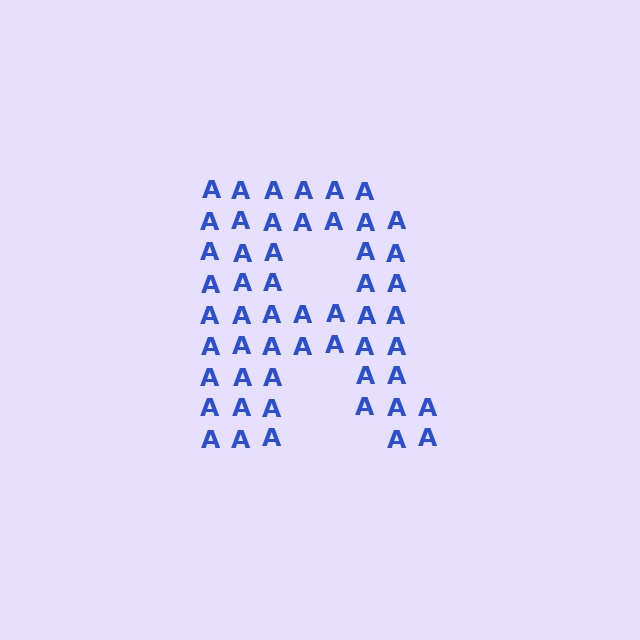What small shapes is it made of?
It is made of small letter A's.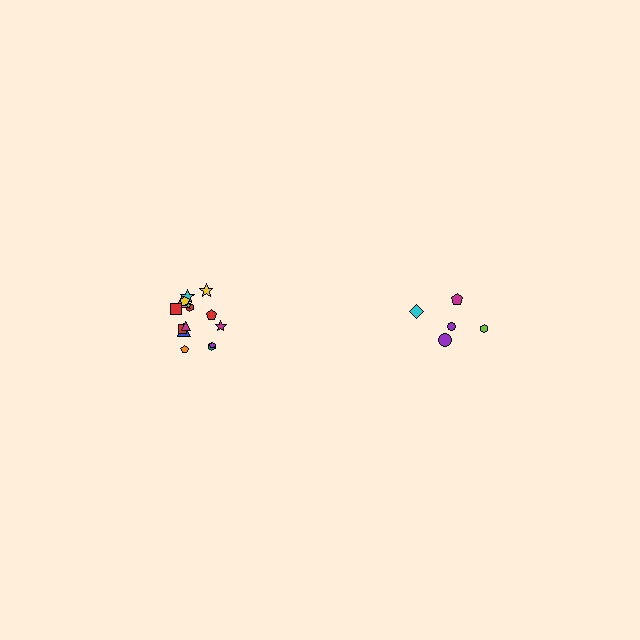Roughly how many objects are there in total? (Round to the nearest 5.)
Roughly 20 objects in total.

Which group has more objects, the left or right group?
The left group.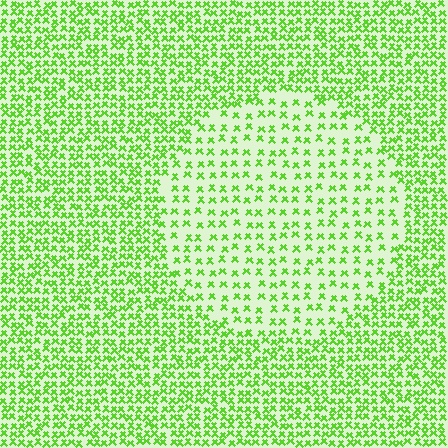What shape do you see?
I see a circle.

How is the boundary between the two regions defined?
The boundary is defined by a change in element density (approximately 2.1x ratio). All elements are the same color, size, and shape.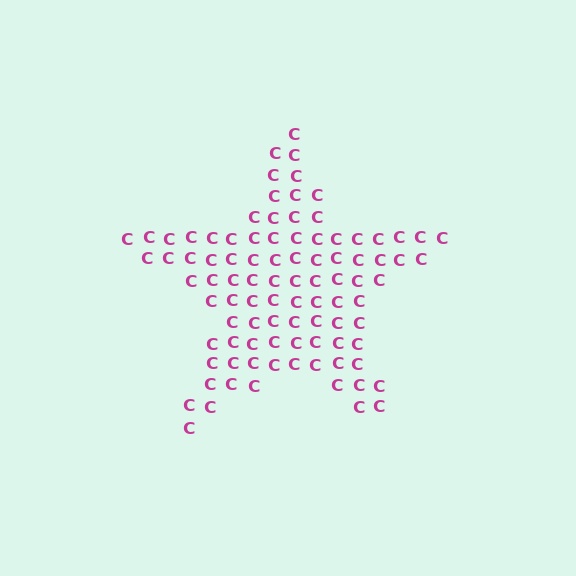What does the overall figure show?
The overall figure shows a star.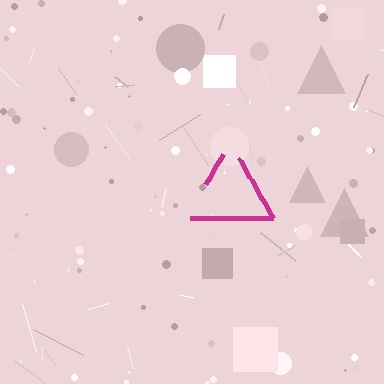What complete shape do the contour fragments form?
The contour fragments form a triangle.